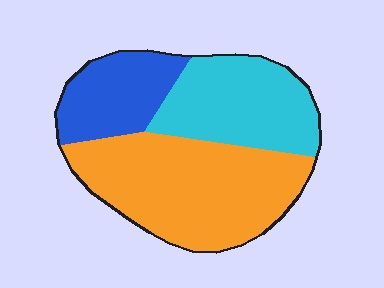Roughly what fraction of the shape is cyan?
Cyan covers 31% of the shape.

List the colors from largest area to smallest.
From largest to smallest: orange, cyan, blue.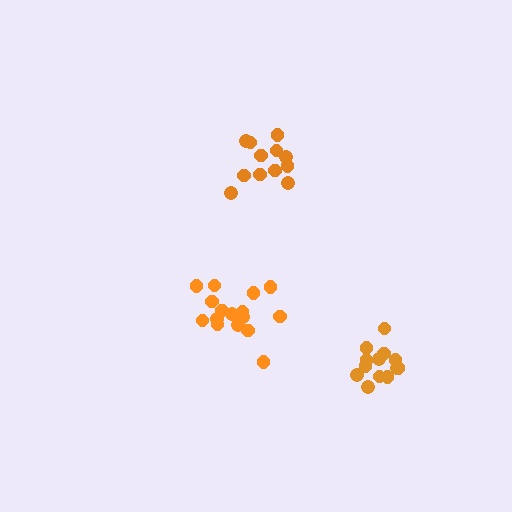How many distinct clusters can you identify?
There are 3 distinct clusters.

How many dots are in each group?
Group 1: 12 dots, Group 2: 13 dots, Group 3: 16 dots (41 total).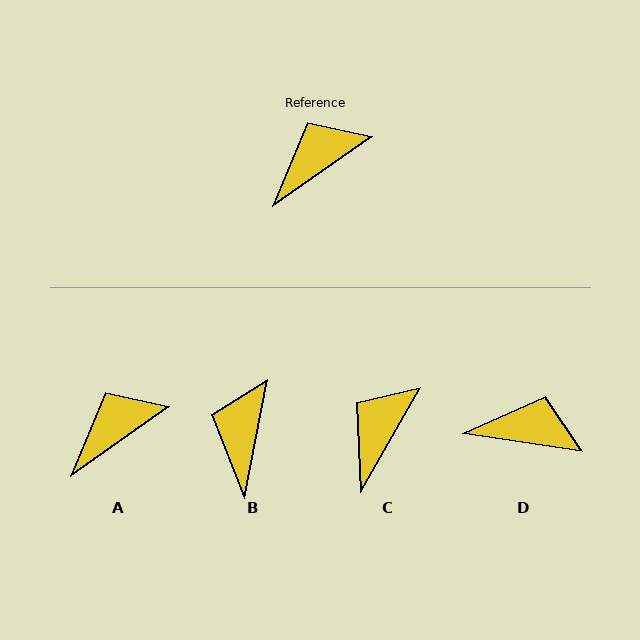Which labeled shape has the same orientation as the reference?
A.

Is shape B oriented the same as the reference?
No, it is off by about 44 degrees.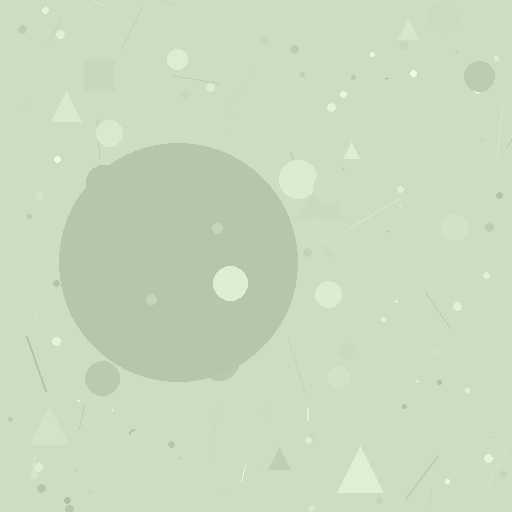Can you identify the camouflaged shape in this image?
The camouflaged shape is a circle.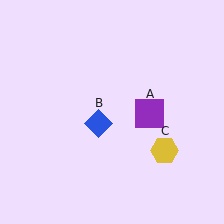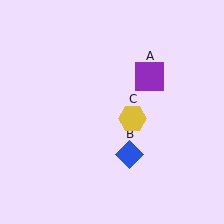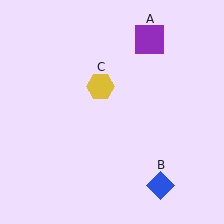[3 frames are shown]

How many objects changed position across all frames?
3 objects changed position: purple square (object A), blue diamond (object B), yellow hexagon (object C).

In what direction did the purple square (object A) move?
The purple square (object A) moved up.